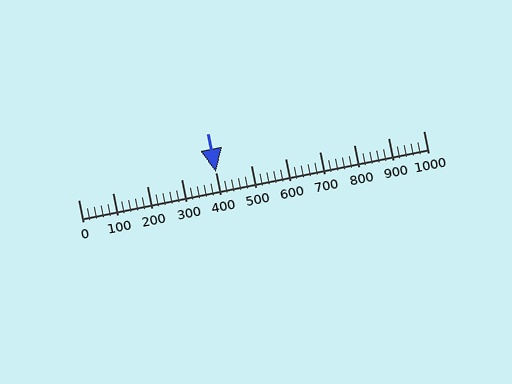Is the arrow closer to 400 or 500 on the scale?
The arrow is closer to 400.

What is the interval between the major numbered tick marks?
The major tick marks are spaced 100 units apart.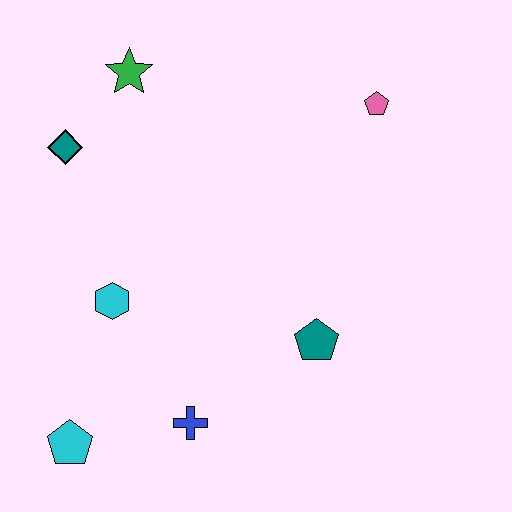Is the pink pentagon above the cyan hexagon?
Yes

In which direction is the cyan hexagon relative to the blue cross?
The cyan hexagon is above the blue cross.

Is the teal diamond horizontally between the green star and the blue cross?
No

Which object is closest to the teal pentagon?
The blue cross is closest to the teal pentagon.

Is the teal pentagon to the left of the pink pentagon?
Yes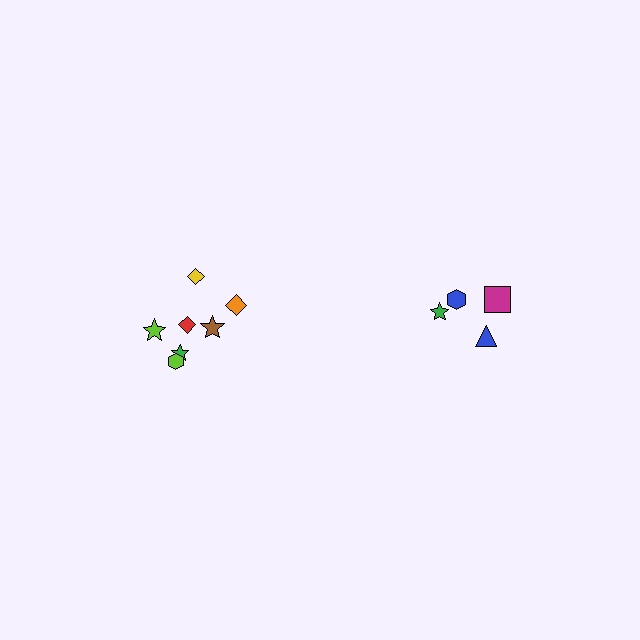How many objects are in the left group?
There are 7 objects.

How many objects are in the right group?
There are 4 objects.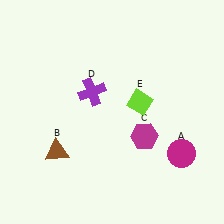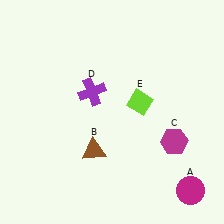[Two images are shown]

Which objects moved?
The objects that moved are: the magenta circle (A), the brown triangle (B), the magenta hexagon (C).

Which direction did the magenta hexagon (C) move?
The magenta hexagon (C) moved right.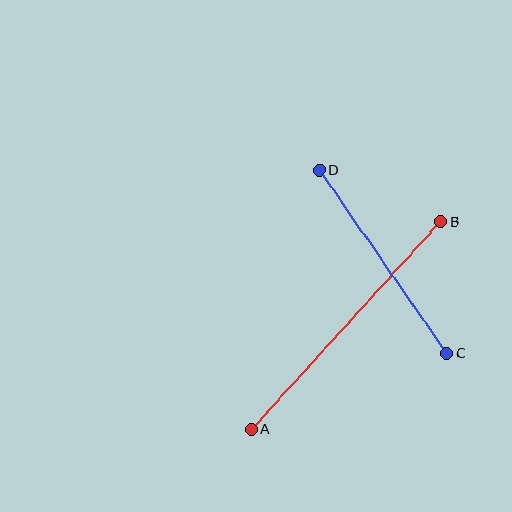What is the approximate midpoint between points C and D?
The midpoint is at approximately (383, 262) pixels.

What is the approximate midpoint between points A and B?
The midpoint is at approximately (346, 325) pixels.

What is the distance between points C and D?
The distance is approximately 223 pixels.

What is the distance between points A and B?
The distance is approximately 281 pixels.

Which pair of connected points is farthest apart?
Points A and B are farthest apart.